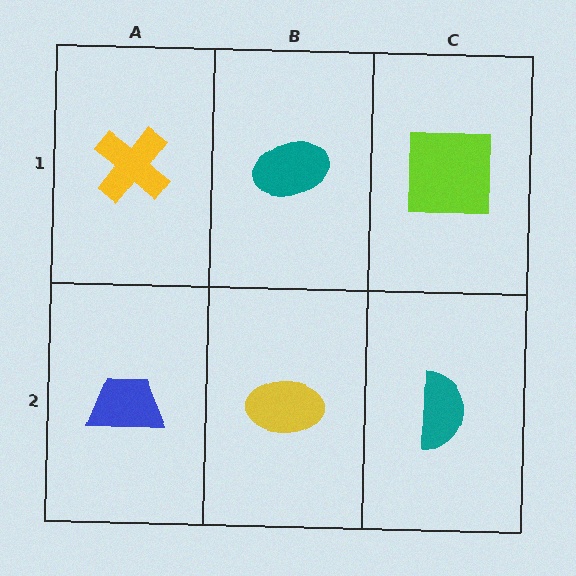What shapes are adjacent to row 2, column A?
A yellow cross (row 1, column A), a yellow ellipse (row 2, column B).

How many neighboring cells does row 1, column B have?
3.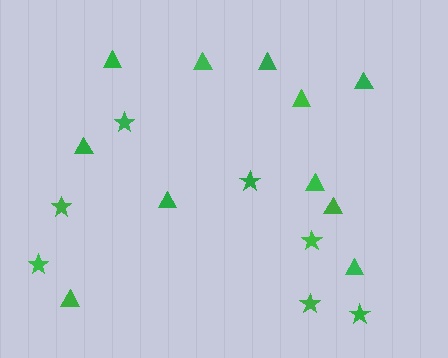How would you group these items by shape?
There are 2 groups: one group of triangles (11) and one group of stars (7).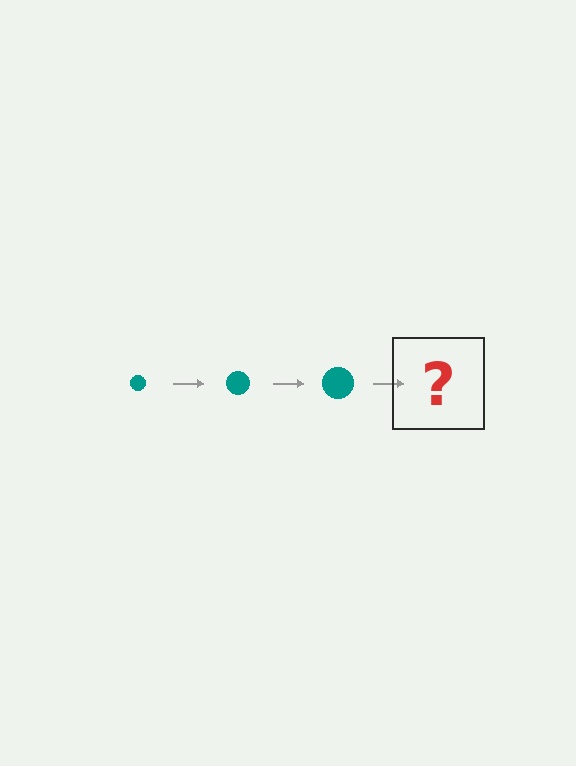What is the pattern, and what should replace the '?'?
The pattern is that the circle gets progressively larger each step. The '?' should be a teal circle, larger than the previous one.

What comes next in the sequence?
The next element should be a teal circle, larger than the previous one.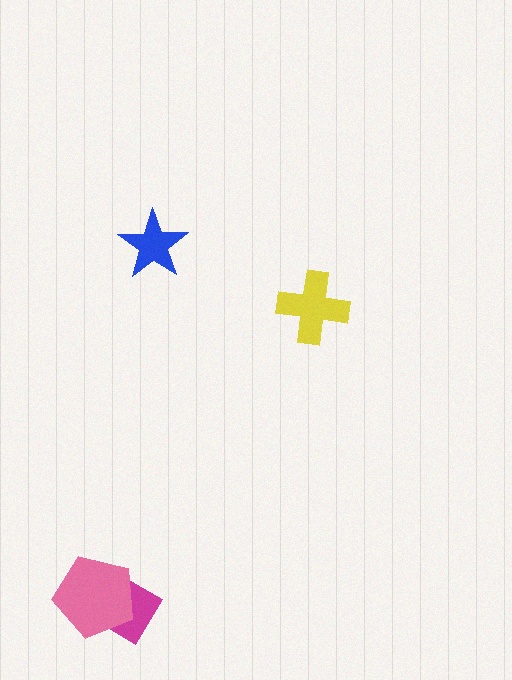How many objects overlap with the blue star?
0 objects overlap with the blue star.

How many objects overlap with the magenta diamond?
1 object overlaps with the magenta diamond.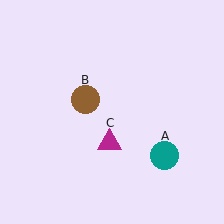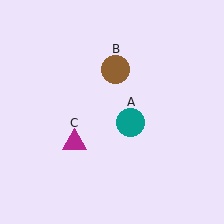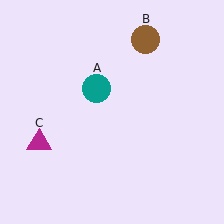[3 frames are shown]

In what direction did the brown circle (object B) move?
The brown circle (object B) moved up and to the right.